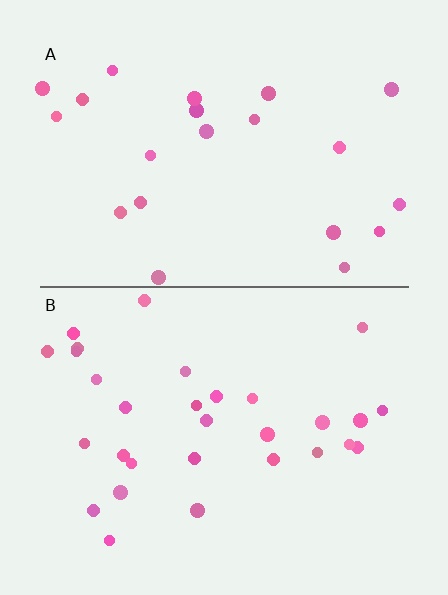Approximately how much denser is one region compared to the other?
Approximately 1.4× — region B over region A.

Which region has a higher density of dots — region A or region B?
B (the bottom).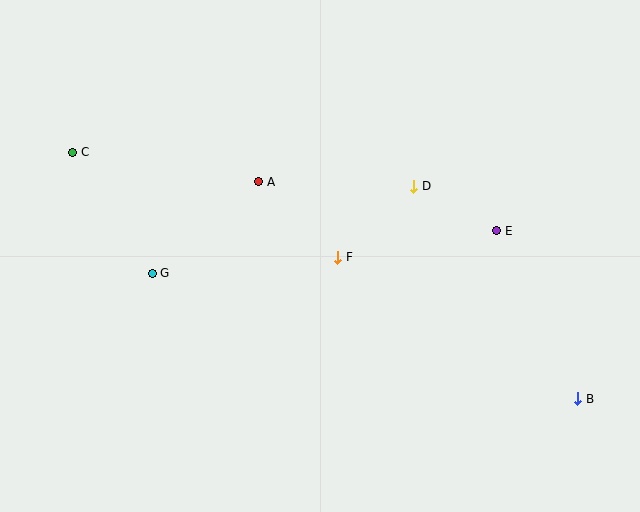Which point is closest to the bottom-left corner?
Point G is closest to the bottom-left corner.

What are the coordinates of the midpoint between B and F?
The midpoint between B and F is at (458, 328).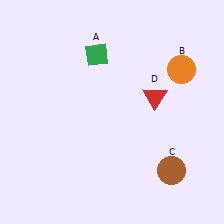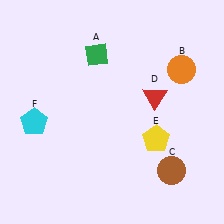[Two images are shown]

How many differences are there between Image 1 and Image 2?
There are 2 differences between the two images.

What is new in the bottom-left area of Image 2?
A cyan pentagon (F) was added in the bottom-left area of Image 2.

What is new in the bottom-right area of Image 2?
A yellow pentagon (E) was added in the bottom-right area of Image 2.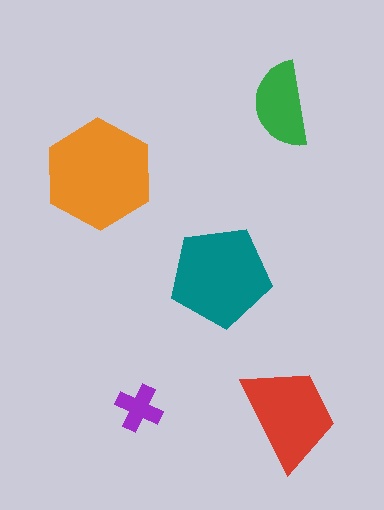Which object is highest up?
The green semicircle is topmost.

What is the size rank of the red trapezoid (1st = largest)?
3rd.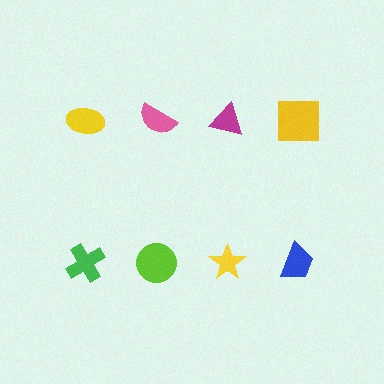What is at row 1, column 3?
A magenta triangle.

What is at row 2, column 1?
A green cross.